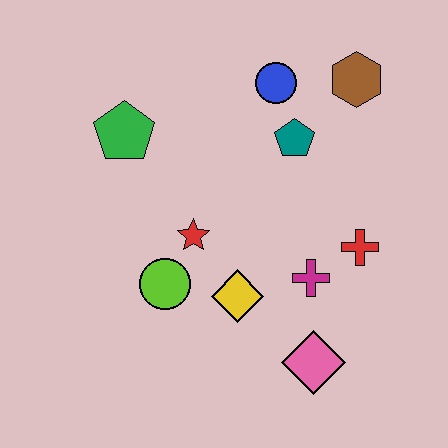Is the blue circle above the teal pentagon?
Yes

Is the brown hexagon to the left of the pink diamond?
No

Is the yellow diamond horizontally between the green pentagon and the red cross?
Yes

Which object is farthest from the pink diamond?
The green pentagon is farthest from the pink diamond.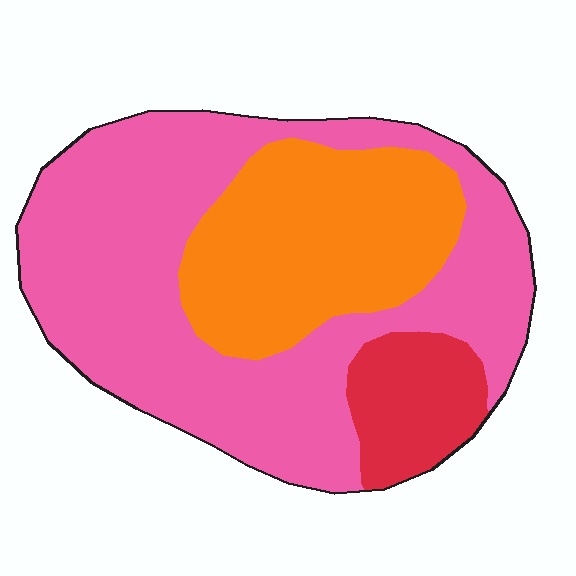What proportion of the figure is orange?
Orange covers 29% of the figure.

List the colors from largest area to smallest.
From largest to smallest: pink, orange, red.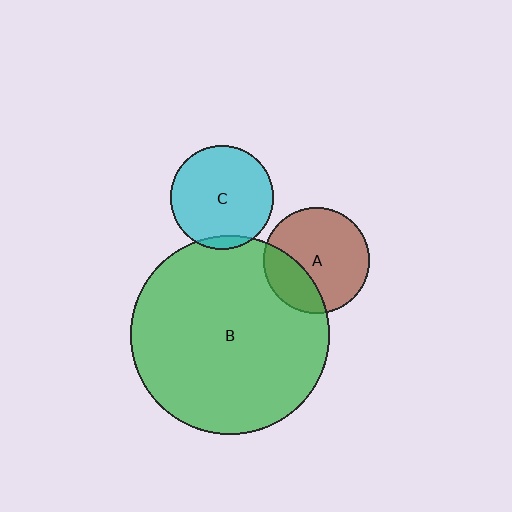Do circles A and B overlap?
Yes.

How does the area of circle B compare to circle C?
Approximately 3.7 times.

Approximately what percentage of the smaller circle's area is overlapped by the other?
Approximately 25%.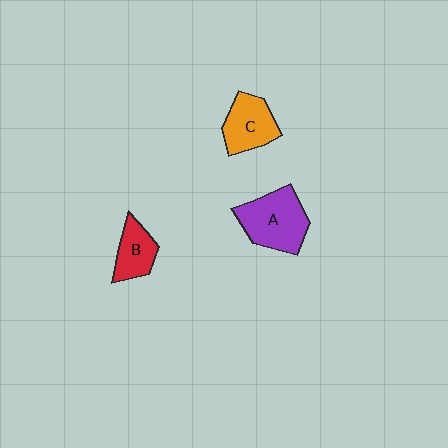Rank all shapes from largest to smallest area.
From largest to smallest: A (purple), C (orange), B (red).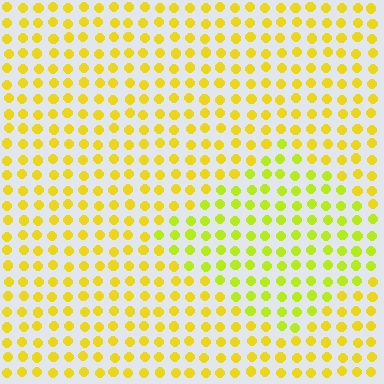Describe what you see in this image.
The image is filled with small yellow elements in a uniform arrangement. A diamond-shaped region is visible where the elements are tinted to a slightly different hue, forming a subtle color boundary.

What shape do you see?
I see a diamond.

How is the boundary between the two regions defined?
The boundary is defined purely by a slight shift in hue (about 23 degrees). Spacing, size, and orientation are identical on both sides.